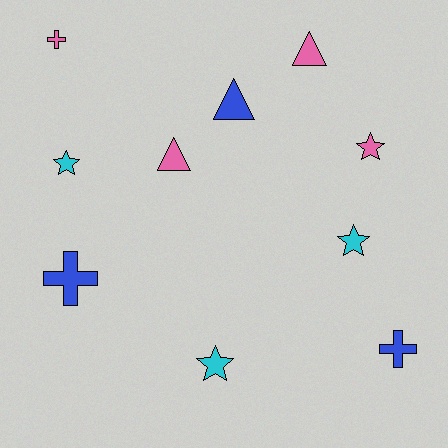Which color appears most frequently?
Pink, with 4 objects.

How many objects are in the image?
There are 10 objects.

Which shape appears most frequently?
Star, with 4 objects.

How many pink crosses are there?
There is 1 pink cross.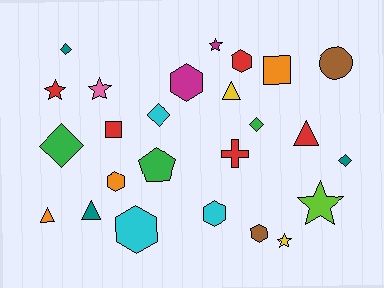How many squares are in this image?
There are 2 squares.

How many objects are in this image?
There are 25 objects.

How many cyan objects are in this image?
There are 3 cyan objects.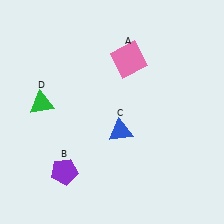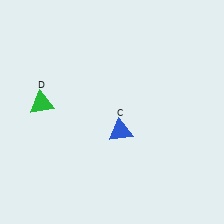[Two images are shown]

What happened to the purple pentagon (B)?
The purple pentagon (B) was removed in Image 2. It was in the bottom-left area of Image 1.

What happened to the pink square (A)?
The pink square (A) was removed in Image 2. It was in the top-right area of Image 1.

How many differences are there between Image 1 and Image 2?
There are 2 differences between the two images.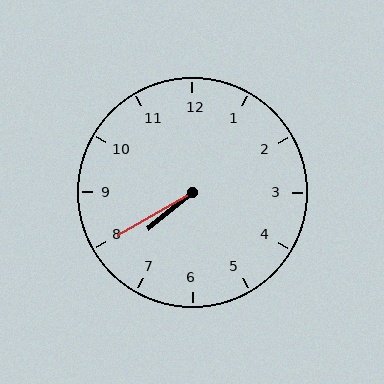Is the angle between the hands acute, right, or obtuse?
It is acute.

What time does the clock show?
7:40.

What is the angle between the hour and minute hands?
Approximately 10 degrees.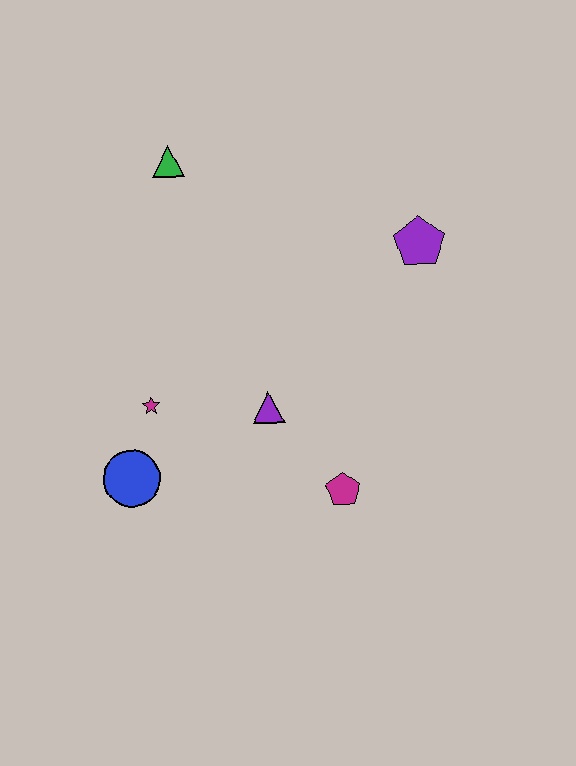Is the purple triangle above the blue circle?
Yes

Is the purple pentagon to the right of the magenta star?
Yes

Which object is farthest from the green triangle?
The magenta pentagon is farthest from the green triangle.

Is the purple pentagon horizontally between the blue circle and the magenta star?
No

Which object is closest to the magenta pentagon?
The purple triangle is closest to the magenta pentagon.